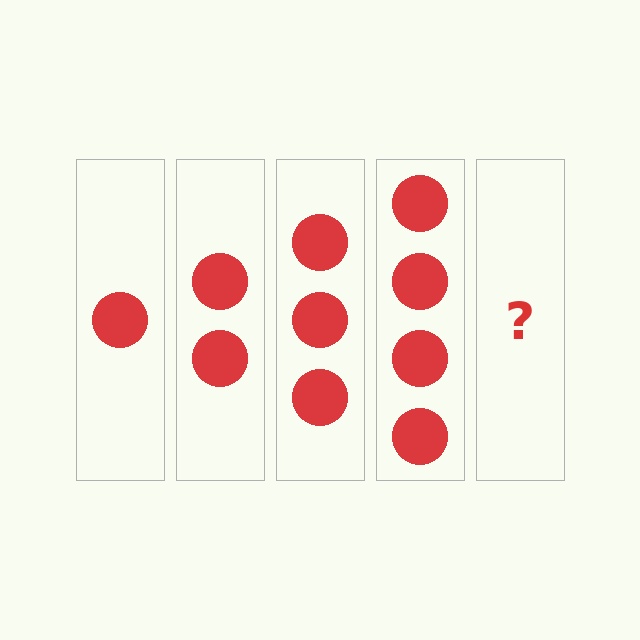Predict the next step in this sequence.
The next step is 5 circles.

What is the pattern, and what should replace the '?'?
The pattern is that each step adds one more circle. The '?' should be 5 circles.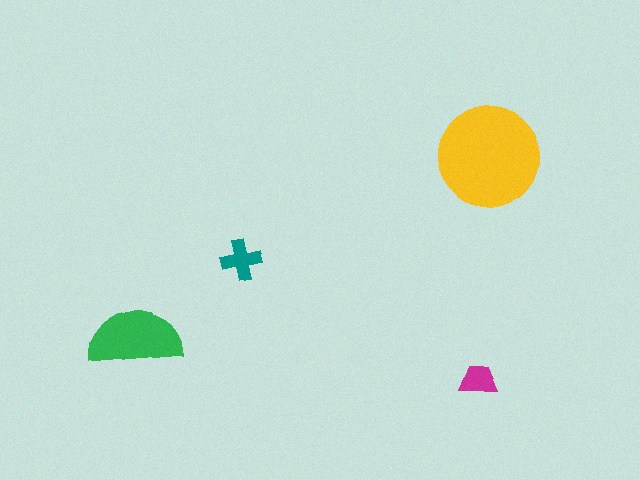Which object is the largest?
The yellow circle.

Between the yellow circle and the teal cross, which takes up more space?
The yellow circle.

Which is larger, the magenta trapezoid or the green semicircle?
The green semicircle.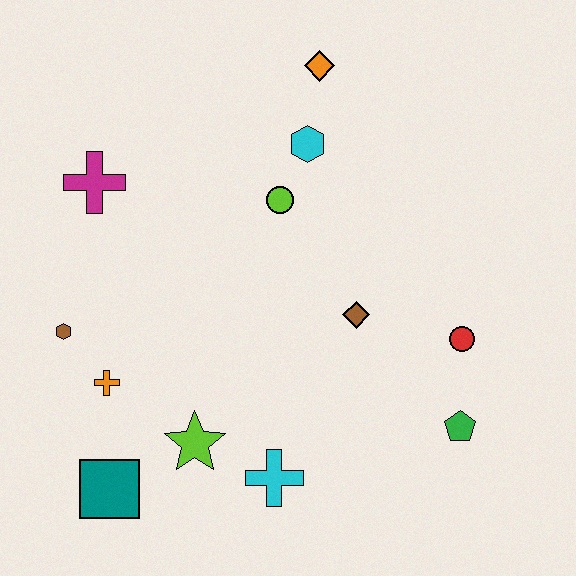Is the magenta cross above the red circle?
Yes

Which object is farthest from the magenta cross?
The green pentagon is farthest from the magenta cross.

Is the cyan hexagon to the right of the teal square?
Yes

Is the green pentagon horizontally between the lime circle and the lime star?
No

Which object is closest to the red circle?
The green pentagon is closest to the red circle.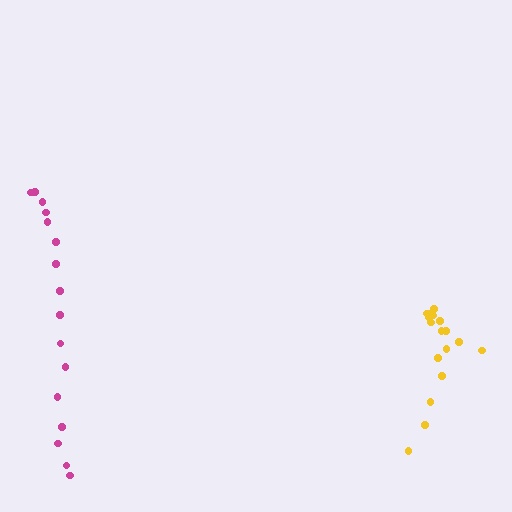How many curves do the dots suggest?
There are 2 distinct paths.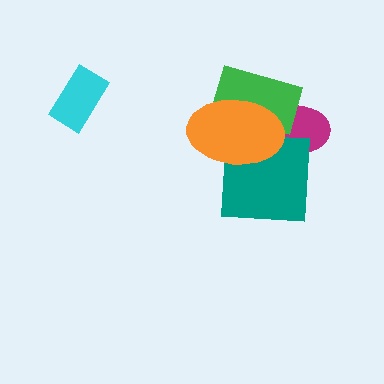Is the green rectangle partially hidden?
Yes, it is partially covered by another shape.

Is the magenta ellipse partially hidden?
Yes, it is partially covered by another shape.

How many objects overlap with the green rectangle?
2 objects overlap with the green rectangle.